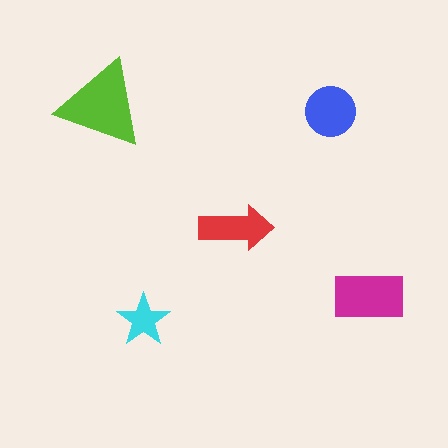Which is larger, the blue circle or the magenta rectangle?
The magenta rectangle.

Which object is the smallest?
The cyan star.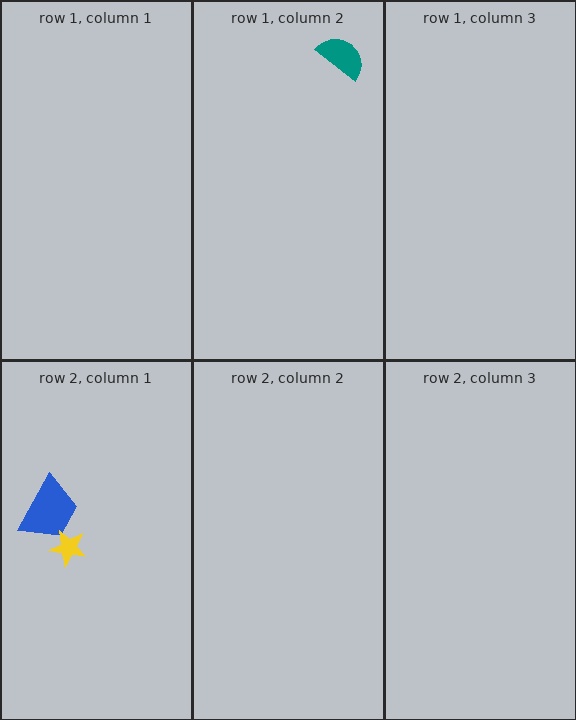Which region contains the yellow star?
The row 2, column 1 region.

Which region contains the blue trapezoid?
The row 2, column 1 region.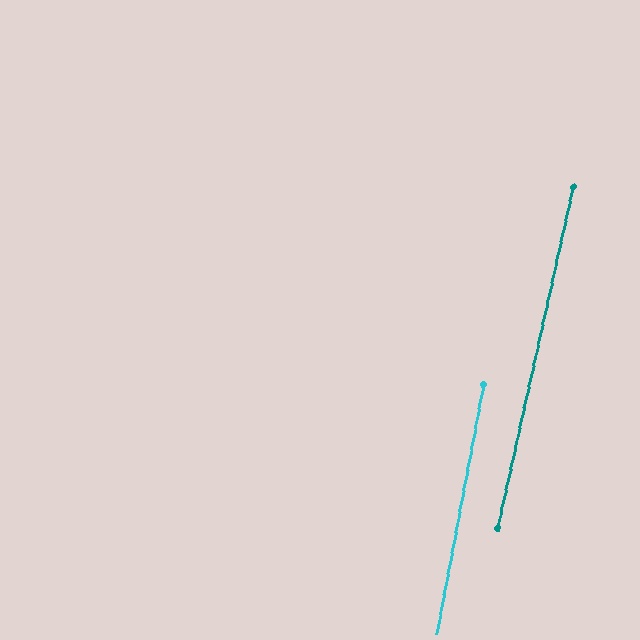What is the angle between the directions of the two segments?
Approximately 2 degrees.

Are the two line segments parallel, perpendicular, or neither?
Parallel — their directions differ by only 2.0°.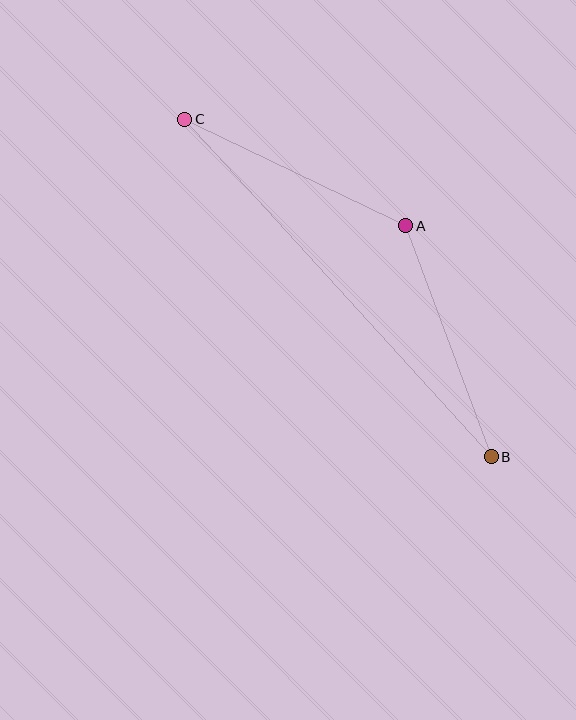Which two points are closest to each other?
Points A and C are closest to each other.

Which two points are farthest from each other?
Points B and C are farthest from each other.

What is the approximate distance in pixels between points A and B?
The distance between A and B is approximately 246 pixels.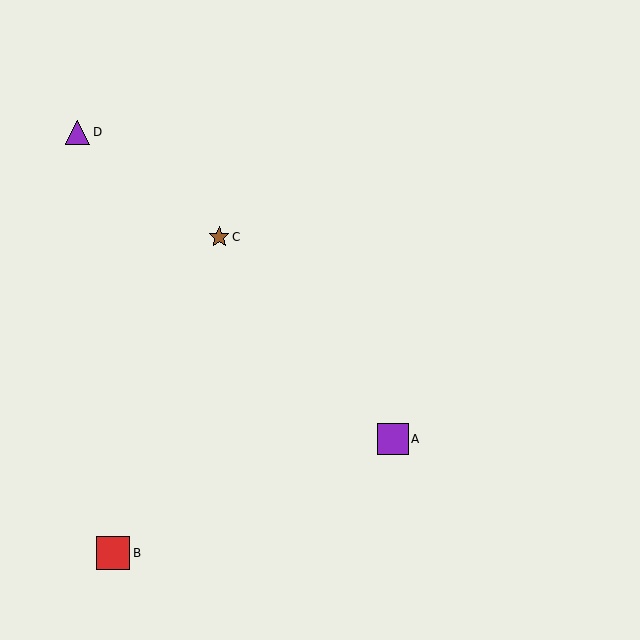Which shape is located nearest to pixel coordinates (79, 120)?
The purple triangle (labeled D) at (78, 132) is nearest to that location.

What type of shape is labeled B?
Shape B is a red square.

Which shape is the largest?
The red square (labeled B) is the largest.